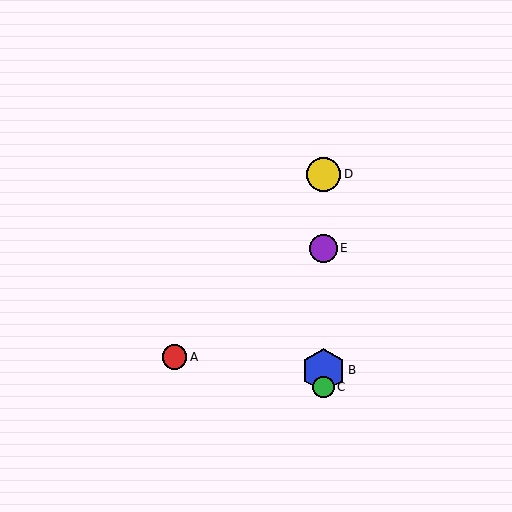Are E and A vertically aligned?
No, E is at x≈324 and A is at x≈174.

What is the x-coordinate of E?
Object E is at x≈324.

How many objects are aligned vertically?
4 objects (B, C, D, E) are aligned vertically.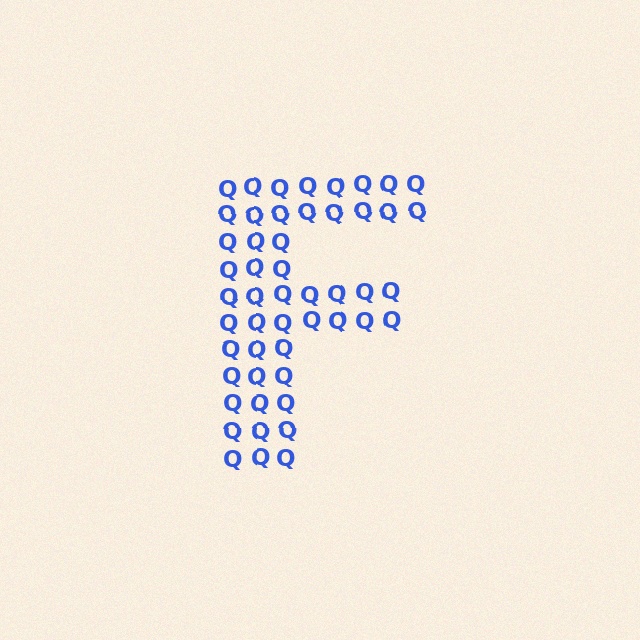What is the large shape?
The large shape is the letter F.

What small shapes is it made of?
It is made of small letter Q's.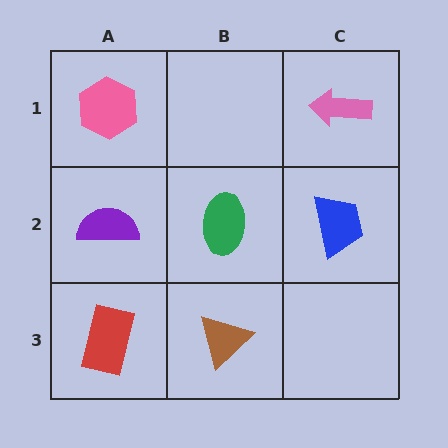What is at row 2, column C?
A blue trapezoid.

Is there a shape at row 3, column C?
No, that cell is empty.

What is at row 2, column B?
A green ellipse.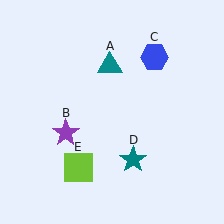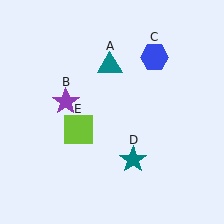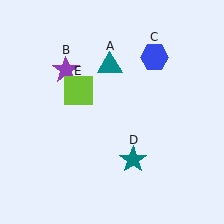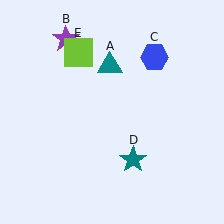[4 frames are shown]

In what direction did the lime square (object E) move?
The lime square (object E) moved up.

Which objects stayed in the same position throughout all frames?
Teal triangle (object A) and blue hexagon (object C) and teal star (object D) remained stationary.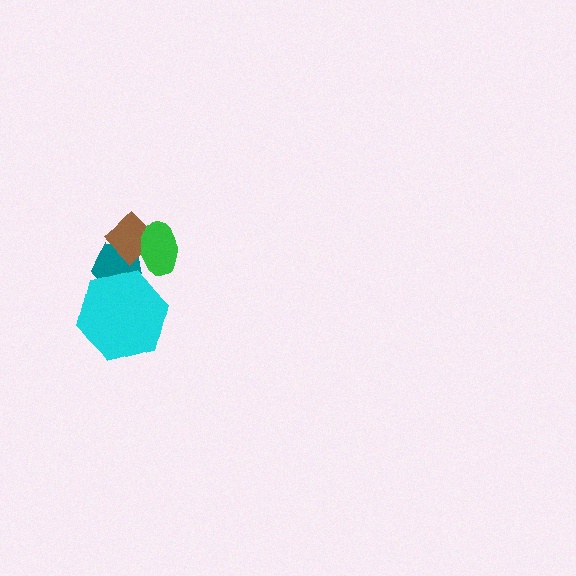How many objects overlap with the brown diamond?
2 objects overlap with the brown diamond.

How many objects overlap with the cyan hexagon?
1 object overlaps with the cyan hexagon.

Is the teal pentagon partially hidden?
Yes, it is partially covered by another shape.